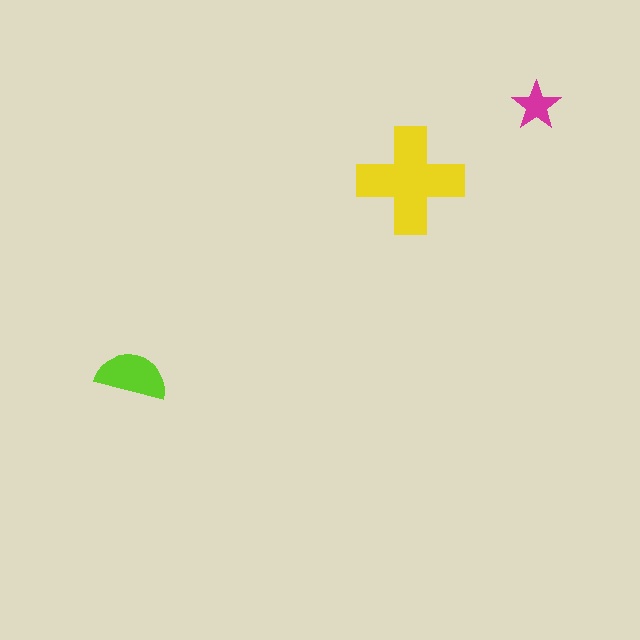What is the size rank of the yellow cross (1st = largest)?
1st.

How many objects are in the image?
There are 3 objects in the image.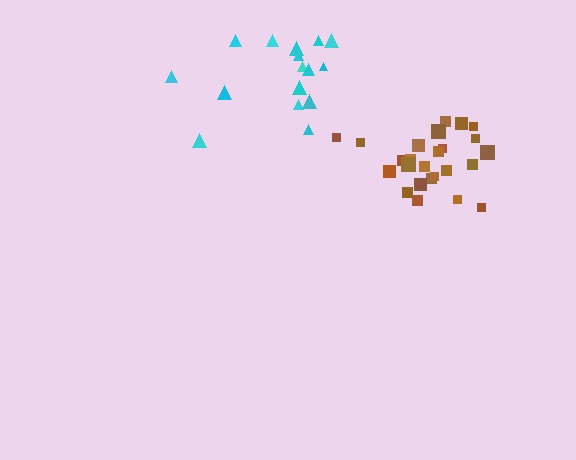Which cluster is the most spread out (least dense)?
Cyan.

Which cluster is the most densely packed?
Brown.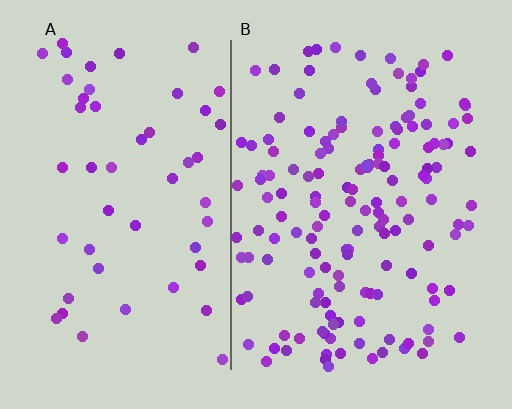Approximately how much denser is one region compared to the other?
Approximately 2.9× — region B over region A.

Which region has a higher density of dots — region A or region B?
B (the right).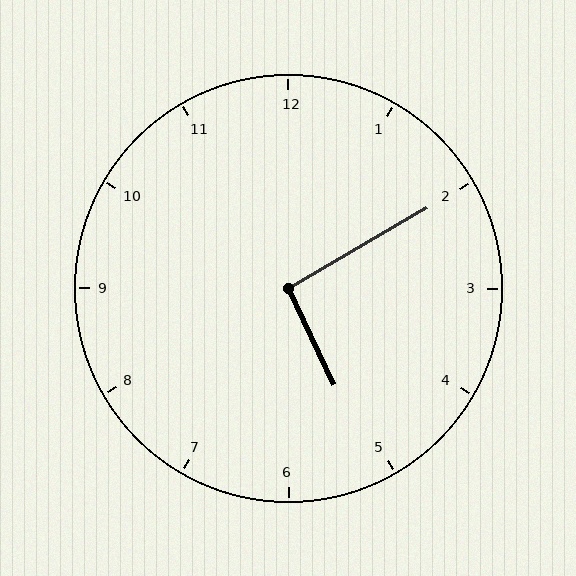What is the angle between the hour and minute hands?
Approximately 95 degrees.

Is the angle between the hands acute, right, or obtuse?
It is right.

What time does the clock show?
5:10.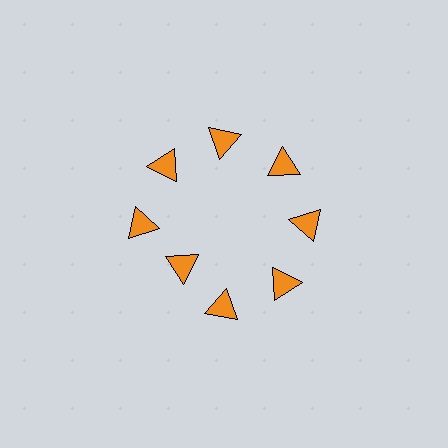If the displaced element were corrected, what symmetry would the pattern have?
It would have 8-fold rotational symmetry — the pattern would map onto itself every 45 degrees.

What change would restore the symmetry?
The symmetry would be restored by moving it outward, back onto the ring so that all 8 triangles sit at equal angles and equal distance from the center.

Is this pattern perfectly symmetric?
No. The 8 orange triangles are arranged in a ring, but one element near the 8 o'clock position is pulled inward toward the center, breaking the 8-fold rotational symmetry.